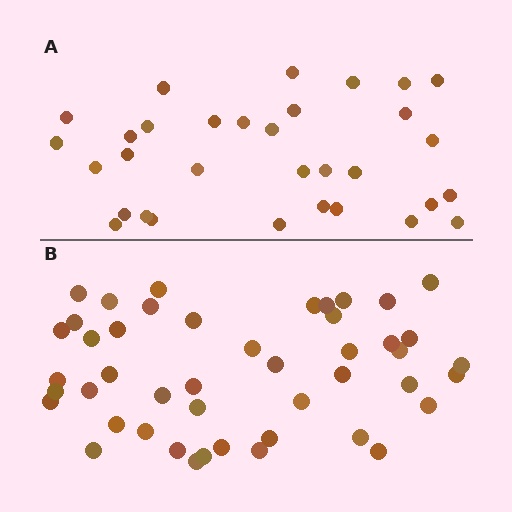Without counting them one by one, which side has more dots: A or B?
Region B (the bottom region) has more dots.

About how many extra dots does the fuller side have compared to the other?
Region B has approximately 15 more dots than region A.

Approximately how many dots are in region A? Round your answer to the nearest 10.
About 30 dots. (The exact count is 32, which rounds to 30.)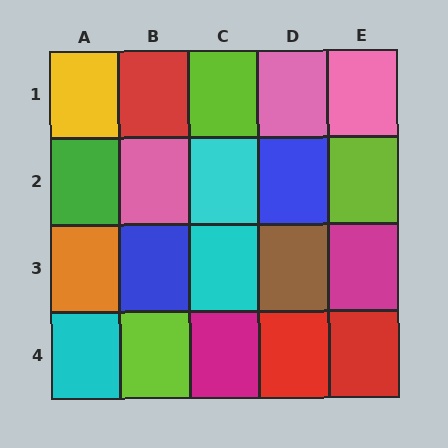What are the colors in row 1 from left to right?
Yellow, red, lime, pink, pink.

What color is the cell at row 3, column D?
Brown.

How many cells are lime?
3 cells are lime.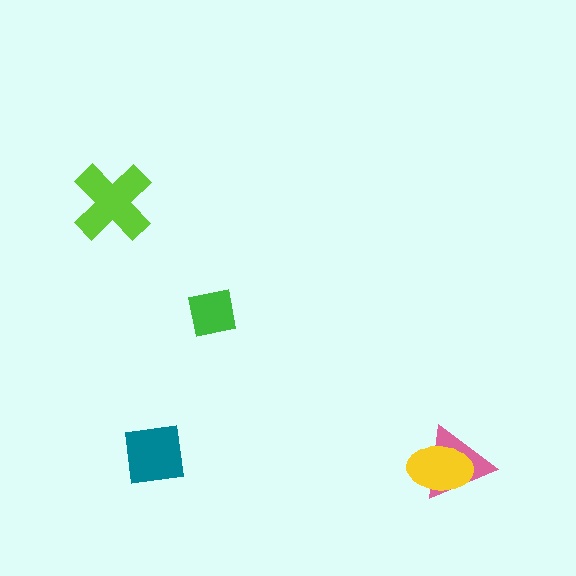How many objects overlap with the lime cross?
0 objects overlap with the lime cross.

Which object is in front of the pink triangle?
The yellow ellipse is in front of the pink triangle.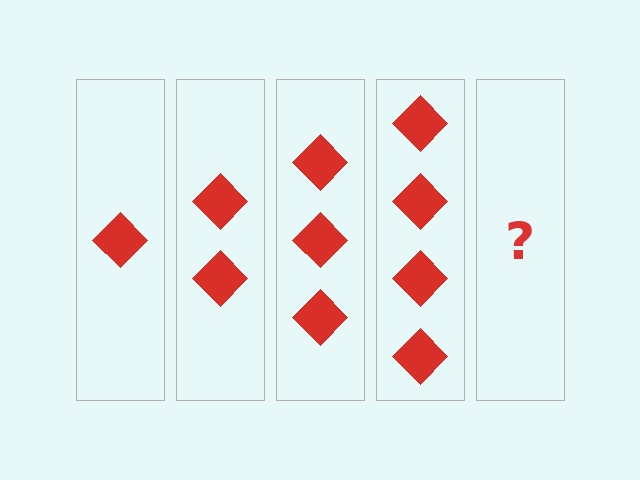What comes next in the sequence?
The next element should be 5 diamonds.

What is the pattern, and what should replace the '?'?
The pattern is that each step adds one more diamond. The '?' should be 5 diamonds.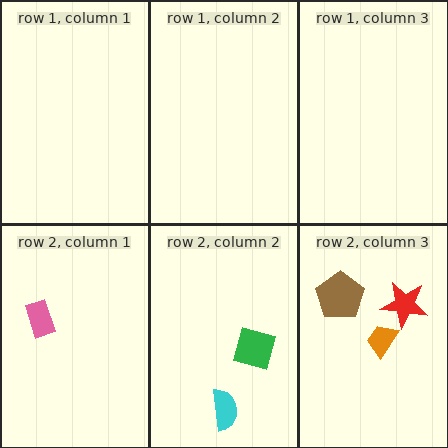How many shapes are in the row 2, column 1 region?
1.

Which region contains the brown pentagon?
The row 2, column 3 region.